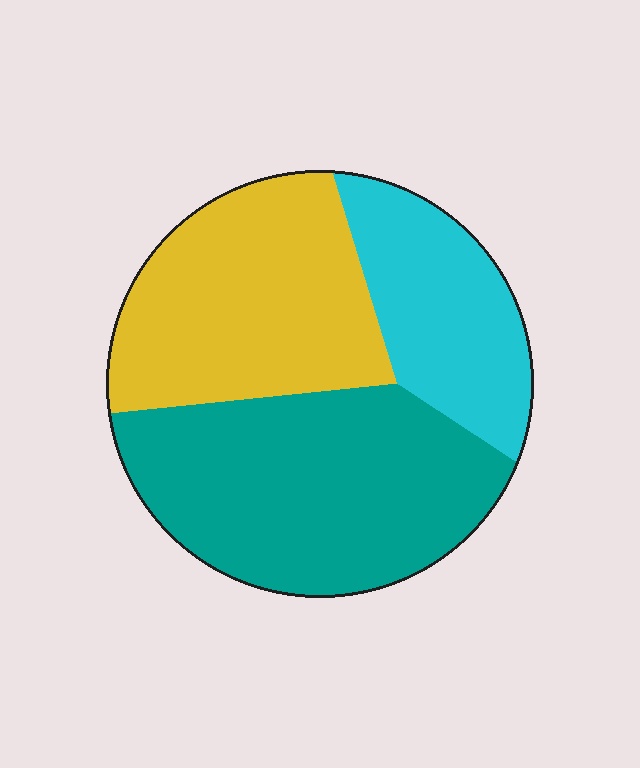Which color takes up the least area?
Cyan, at roughly 20%.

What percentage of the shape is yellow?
Yellow takes up between a quarter and a half of the shape.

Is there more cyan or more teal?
Teal.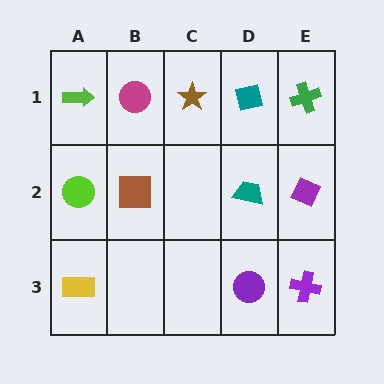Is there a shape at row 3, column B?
No, that cell is empty.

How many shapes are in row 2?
4 shapes.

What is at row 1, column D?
A teal square.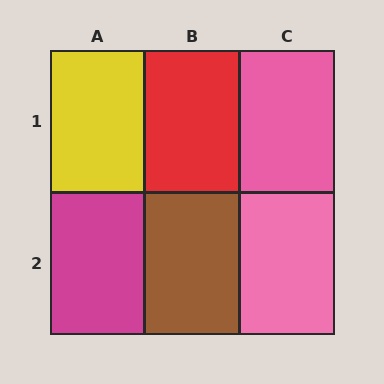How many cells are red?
1 cell is red.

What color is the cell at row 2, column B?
Brown.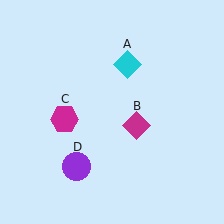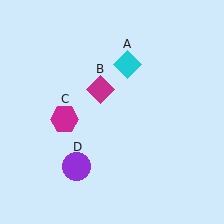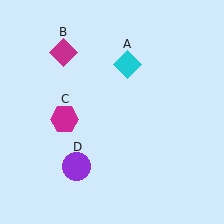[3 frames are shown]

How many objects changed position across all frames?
1 object changed position: magenta diamond (object B).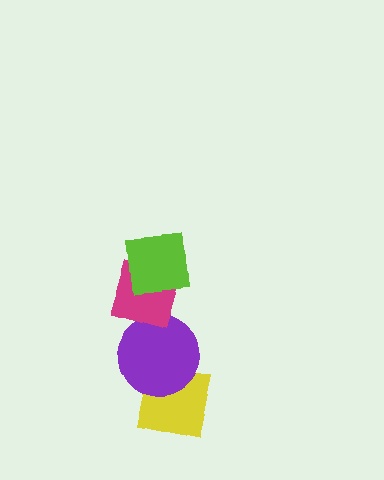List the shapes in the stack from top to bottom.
From top to bottom: the lime square, the magenta diamond, the purple circle, the yellow square.